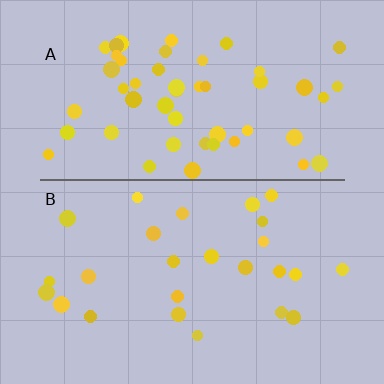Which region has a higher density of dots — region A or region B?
A (the top).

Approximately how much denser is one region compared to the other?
Approximately 2.0× — region A over region B.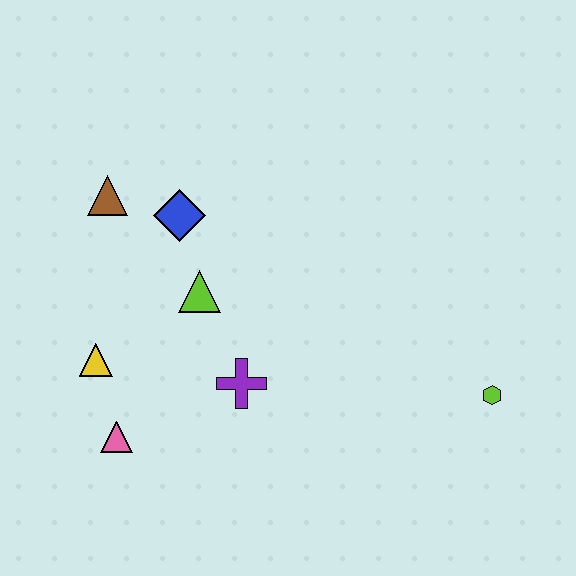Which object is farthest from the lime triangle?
The lime hexagon is farthest from the lime triangle.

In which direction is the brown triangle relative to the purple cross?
The brown triangle is above the purple cross.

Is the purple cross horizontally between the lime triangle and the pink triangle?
No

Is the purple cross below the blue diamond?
Yes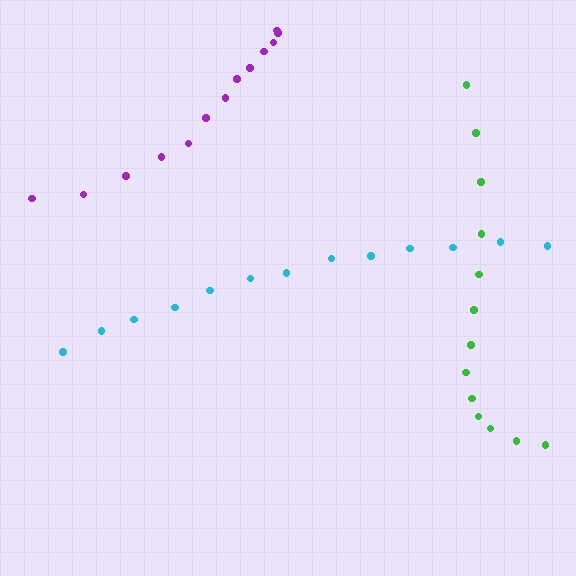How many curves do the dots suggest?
There are 3 distinct paths.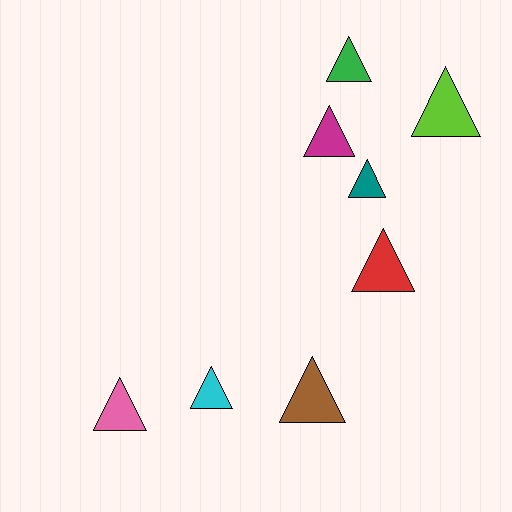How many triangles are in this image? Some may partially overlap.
There are 8 triangles.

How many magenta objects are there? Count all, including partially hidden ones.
There is 1 magenta object.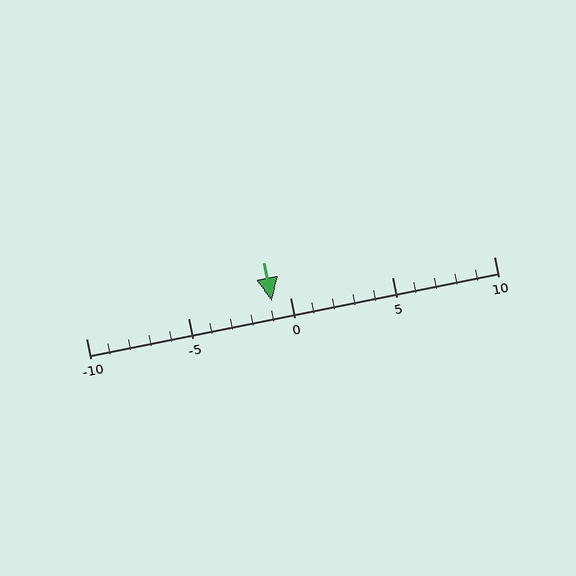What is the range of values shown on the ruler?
The ruler shows values from -10 to 10.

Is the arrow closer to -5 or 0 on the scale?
The arrow is closer to 0.